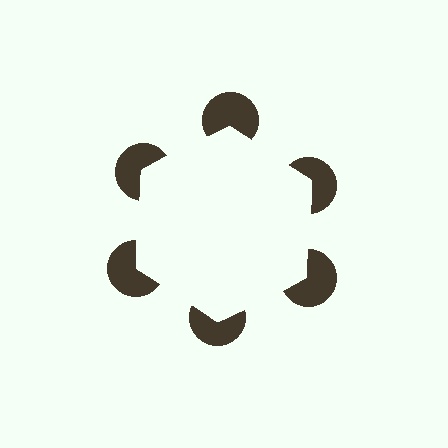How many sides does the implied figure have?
6 sides.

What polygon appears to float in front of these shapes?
An illusory hexagon — its edges are inferred from the aligned wedge cuts in the pac-man discs, not physically drawn.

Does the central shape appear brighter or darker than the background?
It typically appears slightly brighter than the background, even though no actual brightness change is drawn.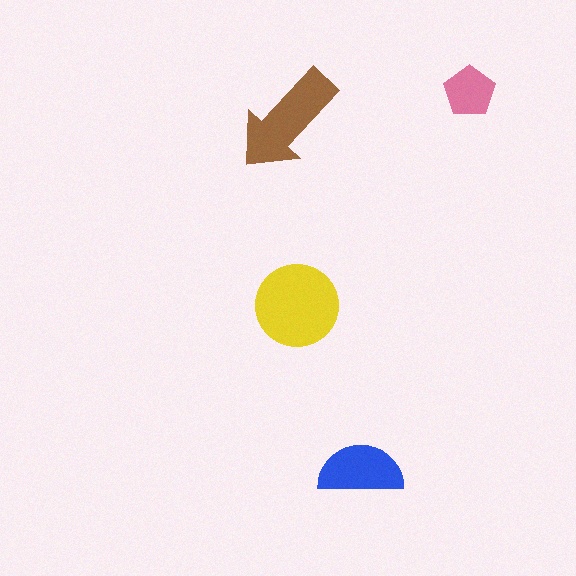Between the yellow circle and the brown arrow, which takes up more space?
The yellow circle.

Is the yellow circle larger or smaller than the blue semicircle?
Larger.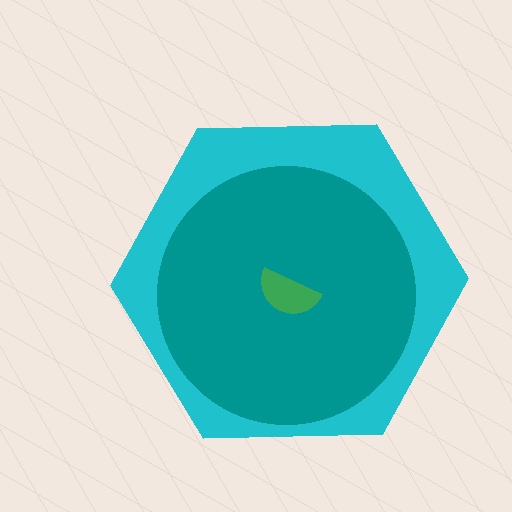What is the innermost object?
The green semicircle.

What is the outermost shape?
The cyan hexagon.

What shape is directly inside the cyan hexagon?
The teal circle.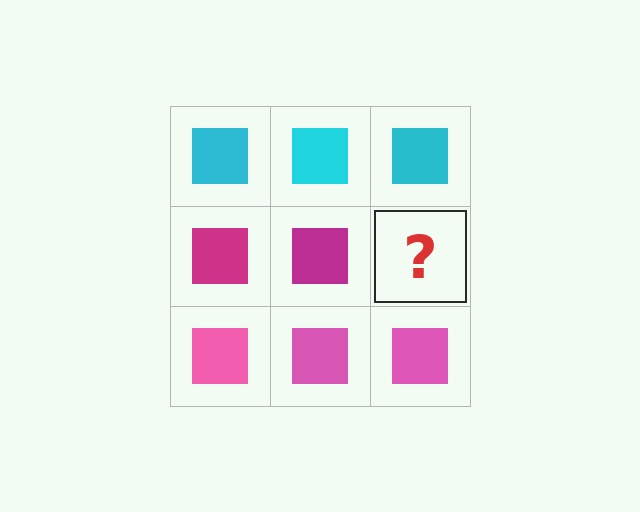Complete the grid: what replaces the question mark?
The question mark should be replaced with a magenta square.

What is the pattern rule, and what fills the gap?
The rule is that each row has a consistent color. The gap should be filled with a magenta square.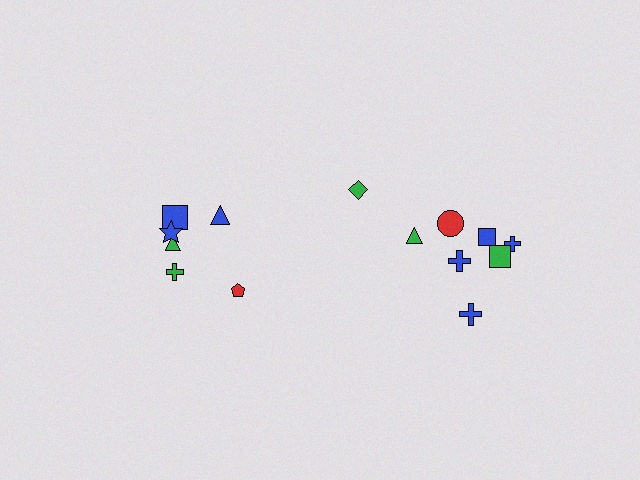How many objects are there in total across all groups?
There are 14 objects.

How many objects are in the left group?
There are 6 objects.